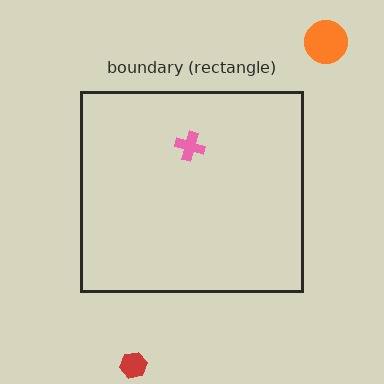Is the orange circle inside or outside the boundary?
Outside.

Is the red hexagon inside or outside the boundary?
Outside.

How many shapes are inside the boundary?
1 inside, 2 outside.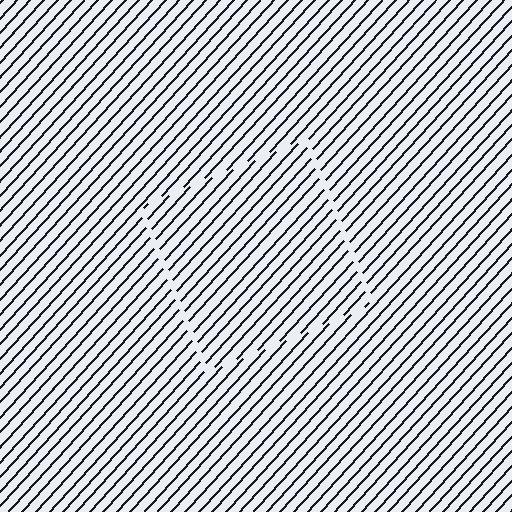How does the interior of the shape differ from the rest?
The interior of the shape contains the same grating, shifted by half a period — the contour is defined by the phase discontinuity where line-ends from the inner and outer gratings abut.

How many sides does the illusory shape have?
4 sides — the line-ends trace a square.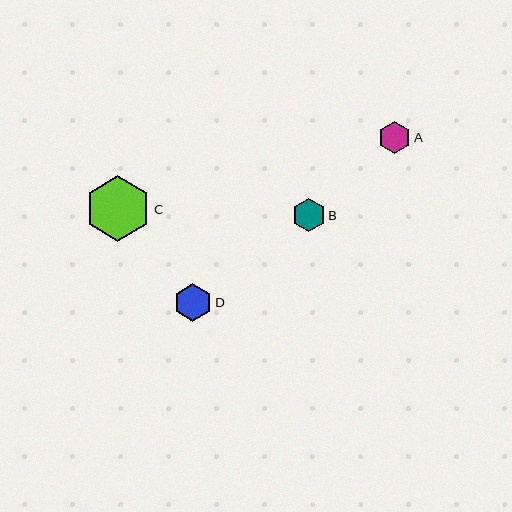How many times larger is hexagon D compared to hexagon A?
Hexagon D is approximately 1.2 times the size of hexagon A.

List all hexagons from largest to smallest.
From largest to smallest: C, D, B, A.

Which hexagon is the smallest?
Hexagon A is the smallest with a size of approximately 32 pixels.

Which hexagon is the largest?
Hexagon C is the largest with a size of approximately 66 pixels.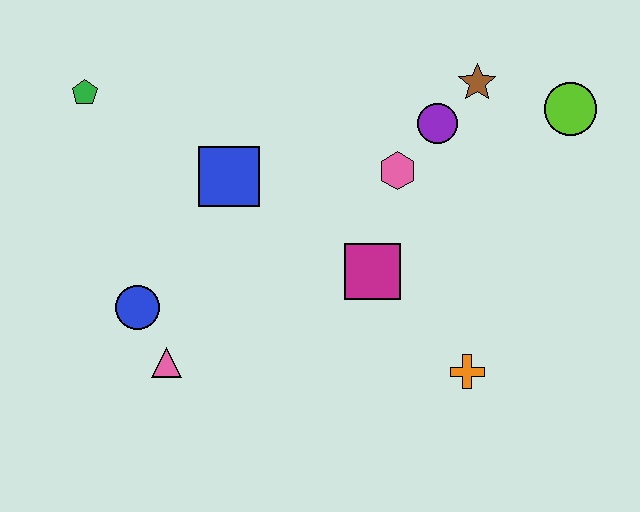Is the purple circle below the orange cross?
No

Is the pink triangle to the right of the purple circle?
No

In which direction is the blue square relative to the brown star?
The blue square is to the left of the brown star.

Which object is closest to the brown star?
The purple circle is closest to the brown star.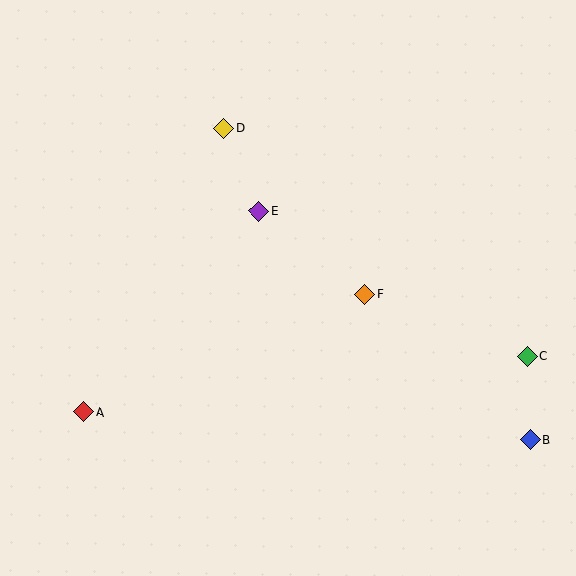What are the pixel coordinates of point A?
Point A is at (84, 412).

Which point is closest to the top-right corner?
Point C is closest to the top-right corner.